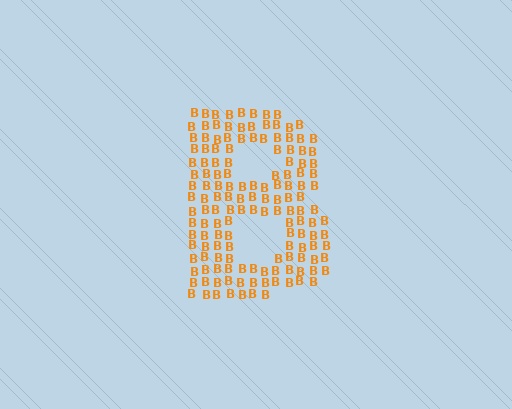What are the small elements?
The small elements are letter B's.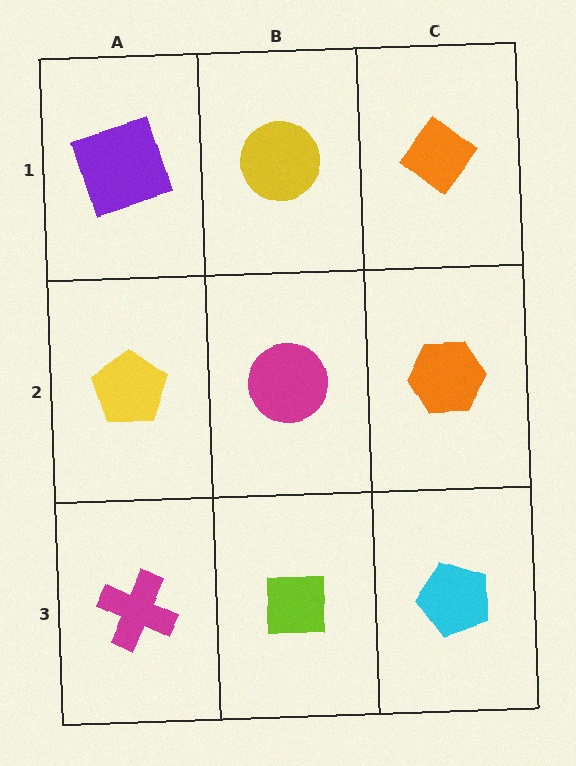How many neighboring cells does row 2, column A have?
3.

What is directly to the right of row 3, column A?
A lime square.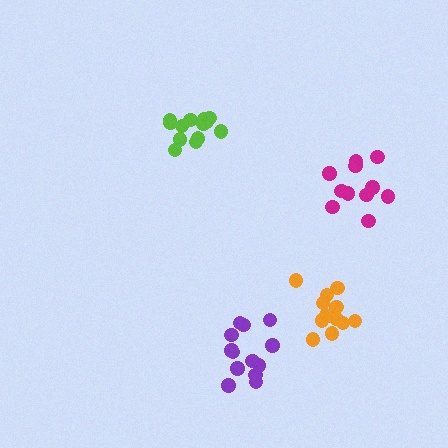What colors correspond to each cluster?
The clusters are colored: orange, magenta, purple, lime.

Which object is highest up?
The lime cluster is topmost.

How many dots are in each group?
Group 1: 13 dots, Group 2: 11 dots, Group 3: 14 dots, Group 4: 13 dots (51 total).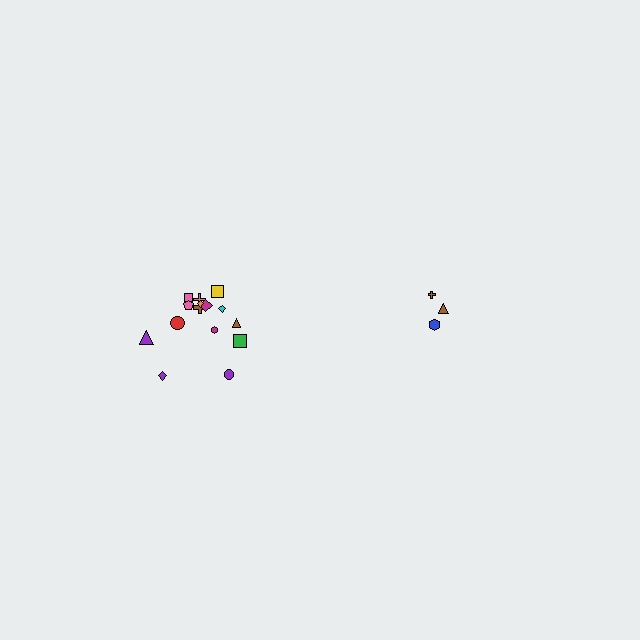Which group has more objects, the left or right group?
The left group.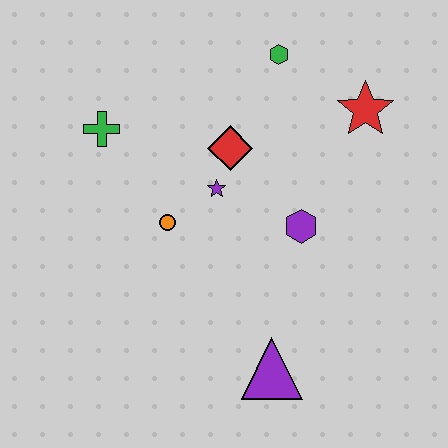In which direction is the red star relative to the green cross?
The red star is to the right of the green cross.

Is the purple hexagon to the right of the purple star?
Yes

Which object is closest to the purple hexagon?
The purple star is closest to the purple hexagon.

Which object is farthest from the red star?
The purple triangle is farthest from the red star.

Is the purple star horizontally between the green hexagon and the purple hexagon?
No